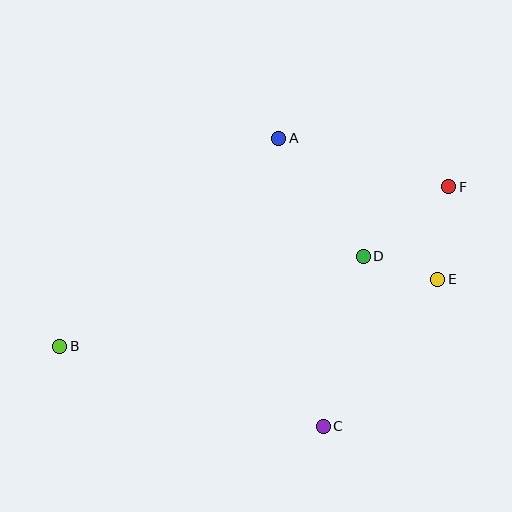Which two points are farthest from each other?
Points B and F are farthest from each other.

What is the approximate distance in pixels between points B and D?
The distance between B and D is approximately 316 pixels.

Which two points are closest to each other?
Points D and E are closest to each other.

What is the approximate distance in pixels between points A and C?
The distance between A and C is approximately 291 pixels.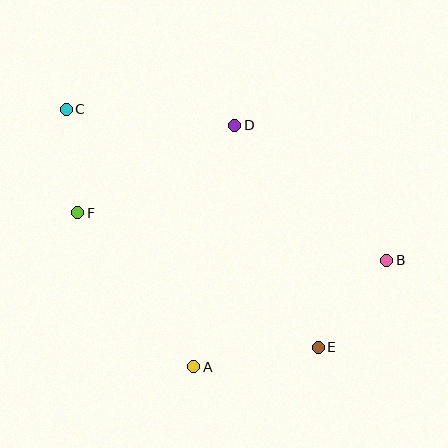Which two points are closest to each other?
Points C and F are closest to each other.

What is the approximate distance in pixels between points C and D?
The distance between C and D is approximately 169 pixels.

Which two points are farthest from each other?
Points B and C are farthest from each other.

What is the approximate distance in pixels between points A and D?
The distance between A and D is approximately 245 pixels.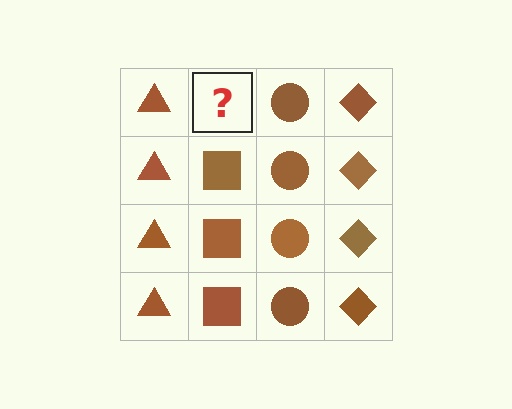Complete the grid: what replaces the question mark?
The question mark should be replaced with a brown square.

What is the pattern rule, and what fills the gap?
The rule is that each column has a consistent shape. The gap should be filled with a brown square.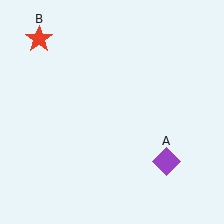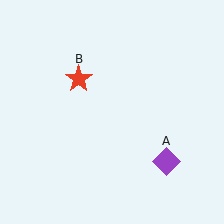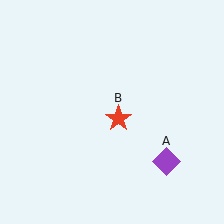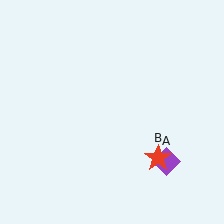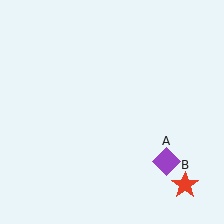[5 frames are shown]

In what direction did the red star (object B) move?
The red star (object B) moved down and to the right.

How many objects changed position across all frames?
1 object changed position: red star (object B).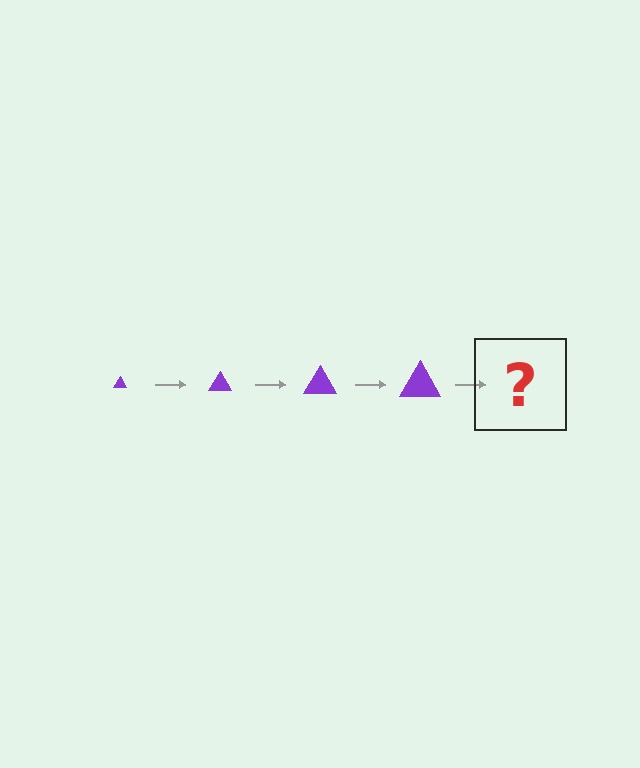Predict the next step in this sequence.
The next step is a purple triangle, larger than the previous one.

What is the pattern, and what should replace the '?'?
The pattern is that the triangle gets progressively larger each step. The '?' should be a purple triangle, larger than the previous one.